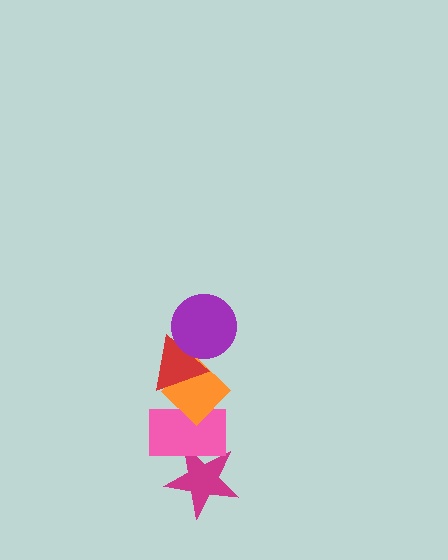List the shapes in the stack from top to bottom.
From top to bottom: the purple circle, the red triangle, the orange diamond, the pink rectangle, the magenta star.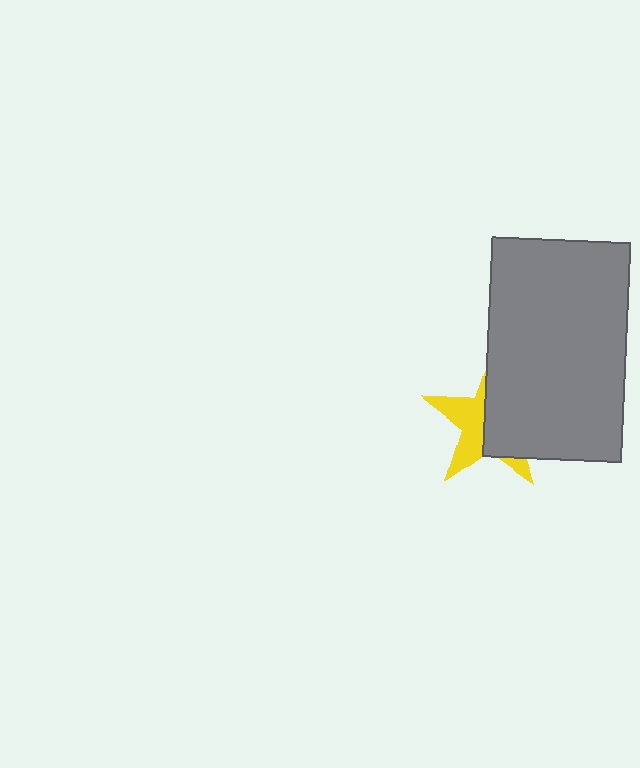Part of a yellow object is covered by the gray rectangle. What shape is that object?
It is a star.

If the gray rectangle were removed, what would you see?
You would see the complete yellow star.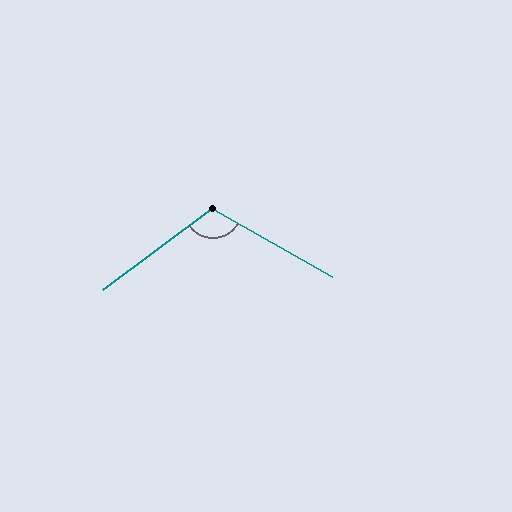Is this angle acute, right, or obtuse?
It is obtuse.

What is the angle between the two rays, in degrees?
Approximately 114 degrees.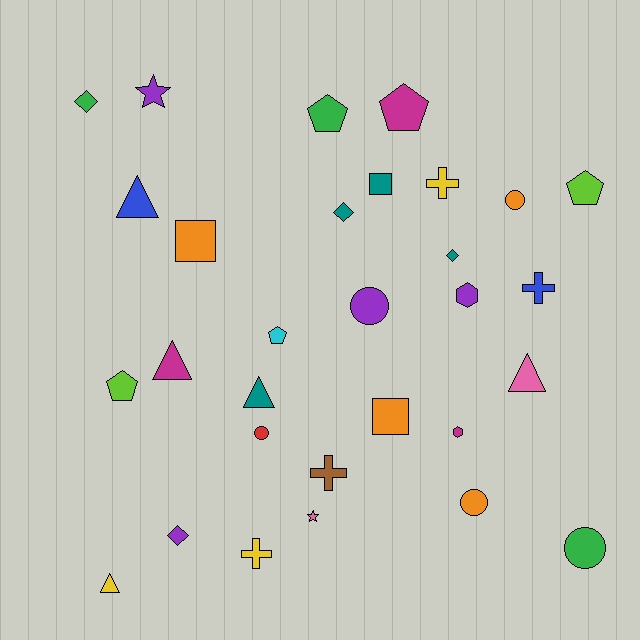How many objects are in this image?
There are 30 objects.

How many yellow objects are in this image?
There are 3 yellow objects.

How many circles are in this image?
There are 5 circles.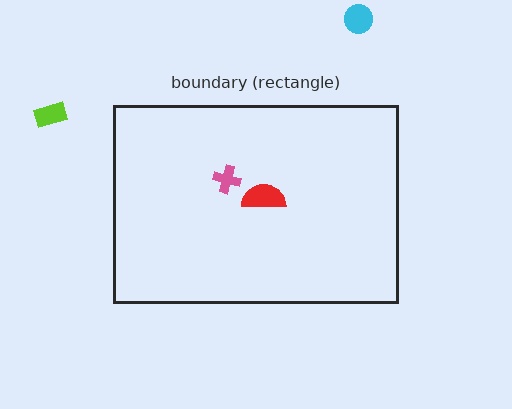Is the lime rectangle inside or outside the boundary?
Outside.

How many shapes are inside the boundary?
2 inside, 2 outside.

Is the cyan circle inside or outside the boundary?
Outside.